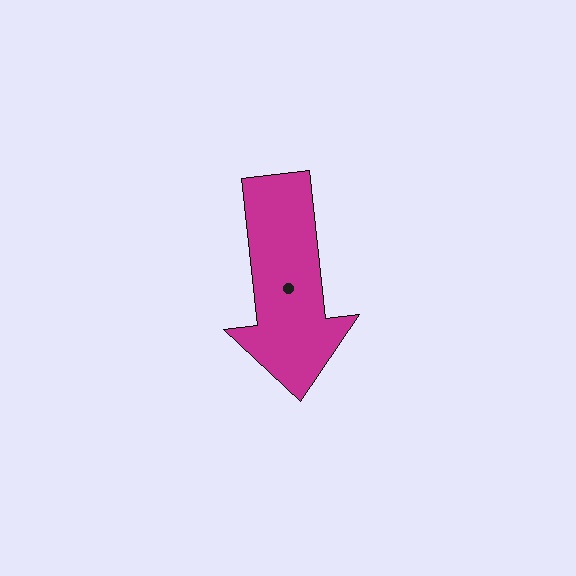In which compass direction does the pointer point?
South.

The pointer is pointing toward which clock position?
Roughly 6 o'clock.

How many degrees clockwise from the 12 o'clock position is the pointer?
Approximately 173 degrees.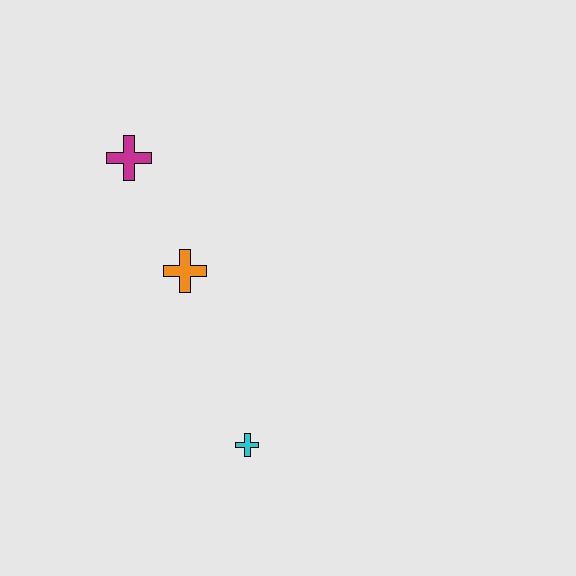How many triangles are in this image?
There are no triangles.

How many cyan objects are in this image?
There is 1 cyan object.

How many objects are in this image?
There are 3 objects.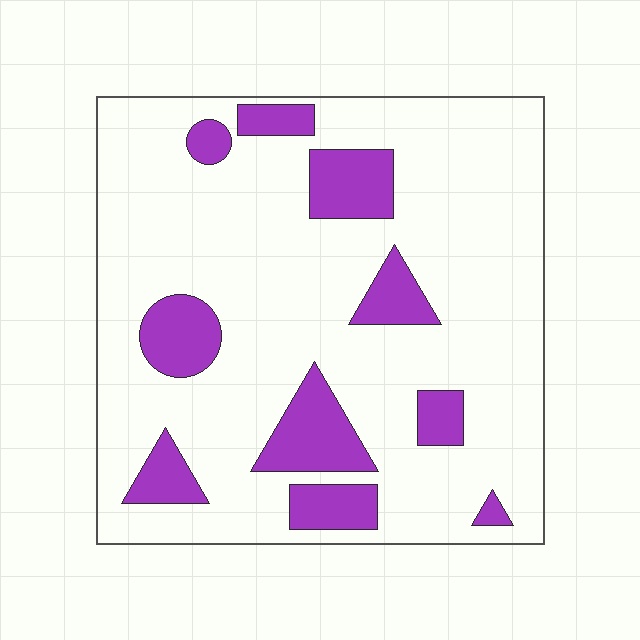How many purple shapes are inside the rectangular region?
10.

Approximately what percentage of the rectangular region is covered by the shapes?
Approximately 20%.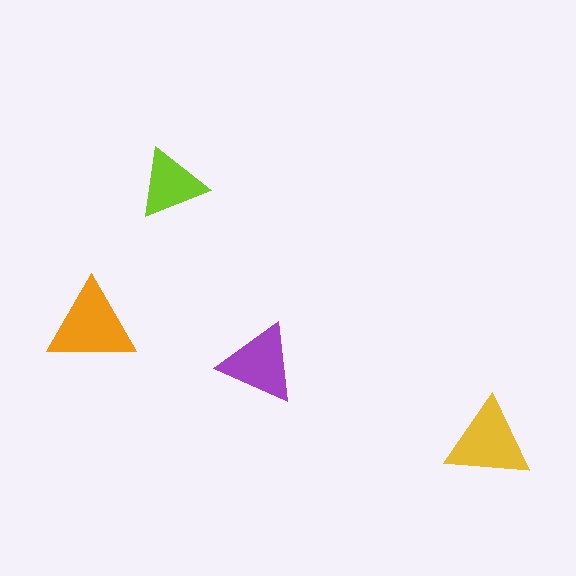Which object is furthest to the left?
The orange triangle is leftmost.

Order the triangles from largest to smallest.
the orange one, the yellow one, the purple one, the lime one.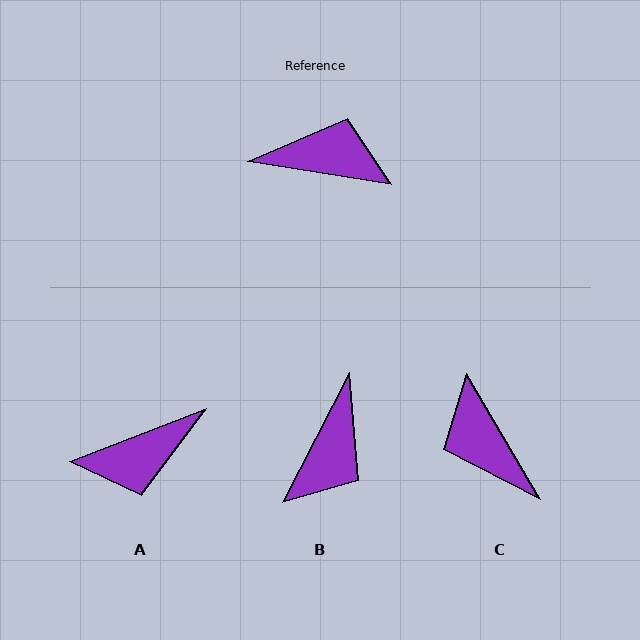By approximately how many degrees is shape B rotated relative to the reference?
Approximately 109 degrees clockwise.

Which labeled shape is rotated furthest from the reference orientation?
A, about 150 degrees away.